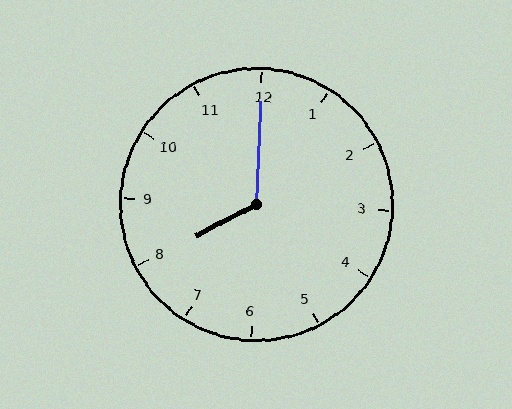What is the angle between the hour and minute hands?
Approximately 120 degrees.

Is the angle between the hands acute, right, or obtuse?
It is obtuse.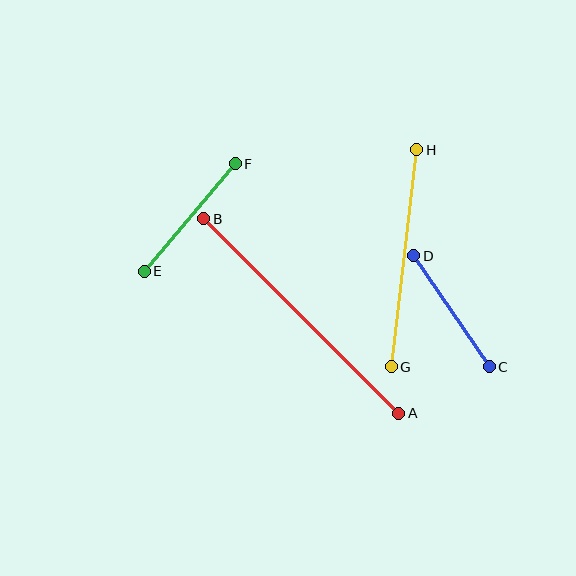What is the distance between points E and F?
The distance is approximately 141 pixels.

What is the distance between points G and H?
The distance is approximately 219 pixels.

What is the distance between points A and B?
The distance is approximately 276 pixels.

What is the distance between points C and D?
The distance is approximately 135 pixels.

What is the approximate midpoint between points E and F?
The midpoint is at approximately (190, 217) pixels.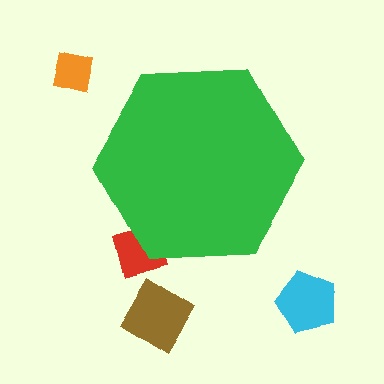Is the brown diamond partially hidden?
No, the brown diamond is fully visible.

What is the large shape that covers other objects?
A green hexagon.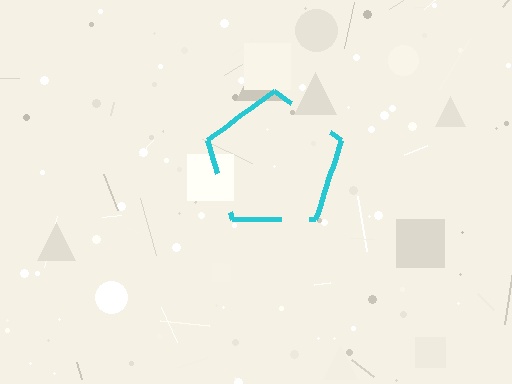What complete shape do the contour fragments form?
The contour fragments form a pentagon.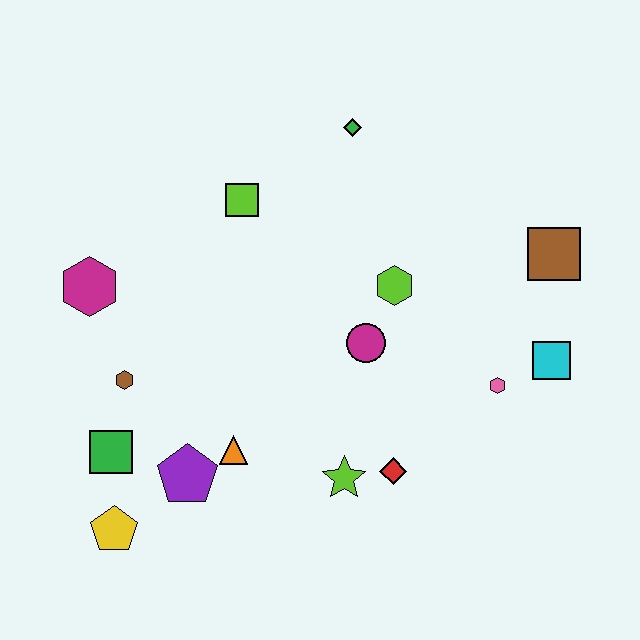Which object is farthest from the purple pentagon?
The brown square is farthest from the purple pentagon.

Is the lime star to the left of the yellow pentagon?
No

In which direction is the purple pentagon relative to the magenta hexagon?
The purple pentagon is below the magenta hexagon.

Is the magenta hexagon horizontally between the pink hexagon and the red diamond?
No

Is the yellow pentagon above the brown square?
No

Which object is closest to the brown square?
The cyan square is closest to the brown square.